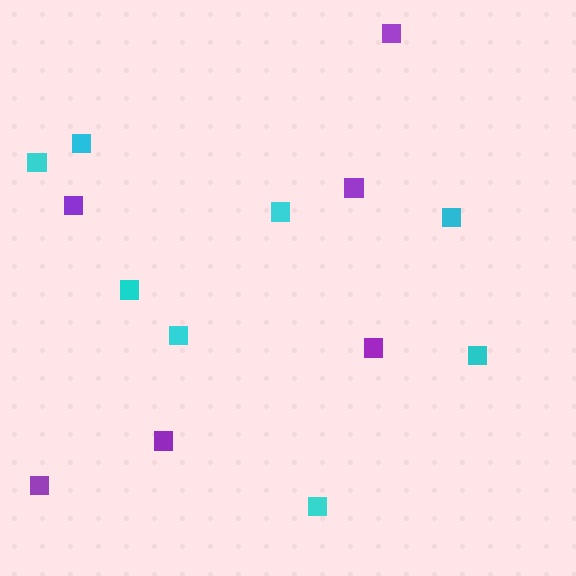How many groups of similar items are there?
There are 2 groups: one group of cyan squares (8) and one group of purple squares (6).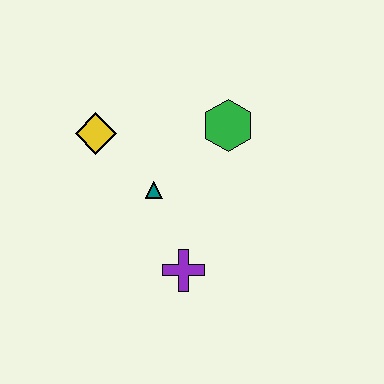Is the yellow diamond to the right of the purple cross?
No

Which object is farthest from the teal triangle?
The green hexagon is farthest from the teal triangle.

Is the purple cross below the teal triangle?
Yes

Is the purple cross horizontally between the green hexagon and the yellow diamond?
Yes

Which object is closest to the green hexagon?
The teal triangle is closest to the green hexagon.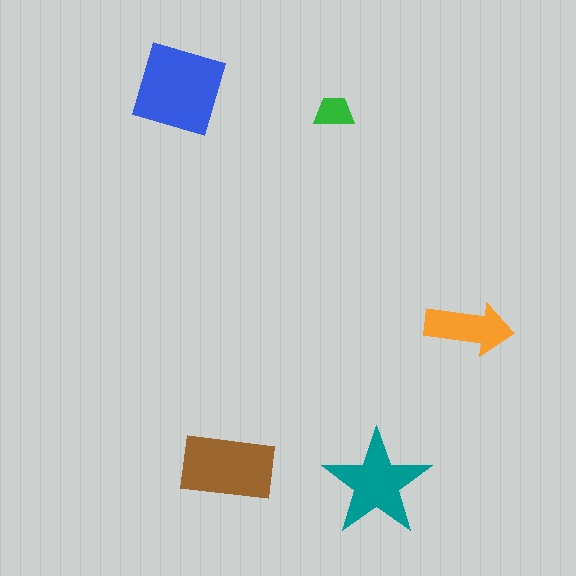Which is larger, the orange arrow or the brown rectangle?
The brown rectangle.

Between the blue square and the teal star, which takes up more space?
The blue square.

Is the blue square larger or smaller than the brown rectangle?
Larger.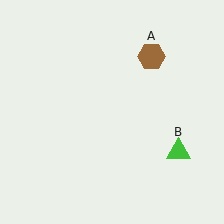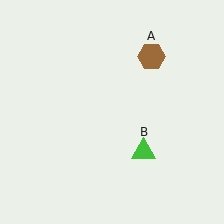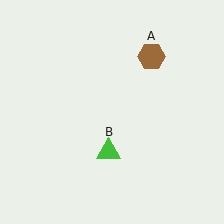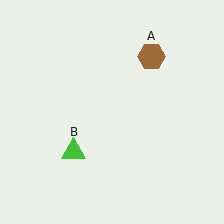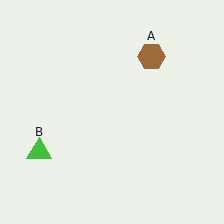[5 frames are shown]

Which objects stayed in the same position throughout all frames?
Brown hexagon (object A) remained stationary.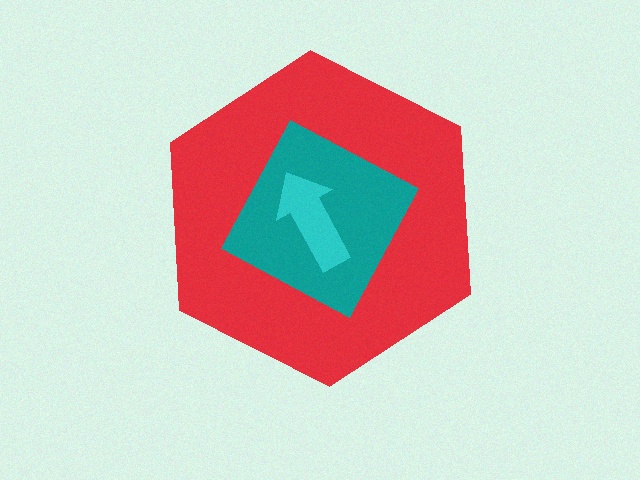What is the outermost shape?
The red hexagon.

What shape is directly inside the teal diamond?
The cyan arrow.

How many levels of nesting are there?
3.